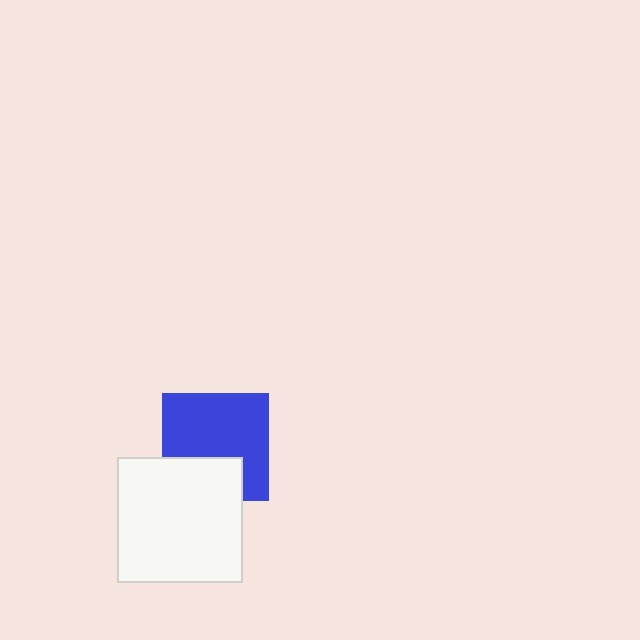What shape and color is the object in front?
The object in front is a white square.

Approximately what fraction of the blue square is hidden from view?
Roughly 31% of the blue square is hidden behind the white square.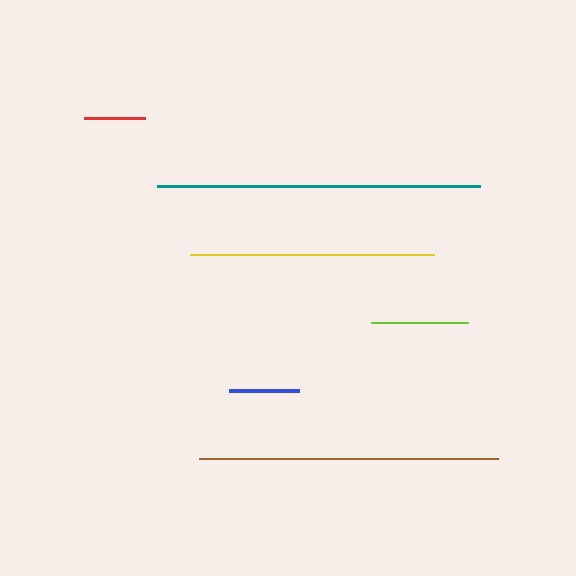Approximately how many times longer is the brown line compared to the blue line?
The brown line is approximately 4.2 times the length of the blue line.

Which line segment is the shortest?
The red line is the shortest at approximately 61 pixels.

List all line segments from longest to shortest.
From longest to shortest: teal, brown, yellow, lime, blue, red.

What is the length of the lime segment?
The lime segment is approximately 97 pixels long.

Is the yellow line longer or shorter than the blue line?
The yellow line is longer than the blue line.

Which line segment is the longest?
The teal line is the longest at approximately 323 pixels.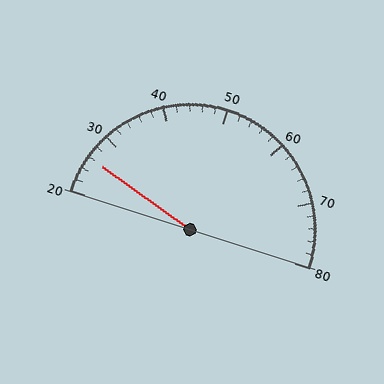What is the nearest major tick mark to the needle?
The nearest major tick mark is 30.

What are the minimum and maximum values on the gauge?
The gauge ranges from 20 to 80.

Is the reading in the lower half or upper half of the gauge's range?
The reading is in the lower half of the range (20 to 80).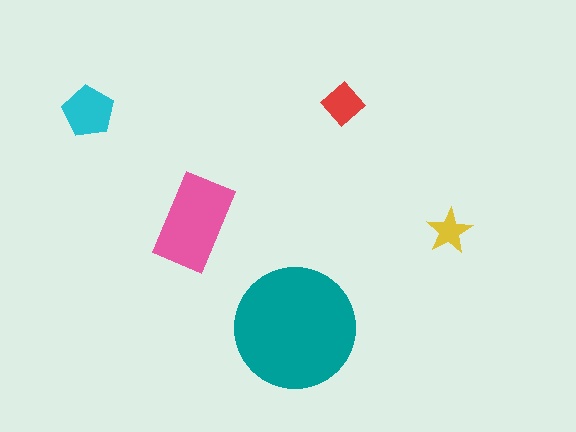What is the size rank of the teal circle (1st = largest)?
1st.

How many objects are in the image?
There are 5 objects in the image.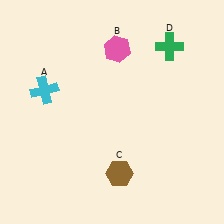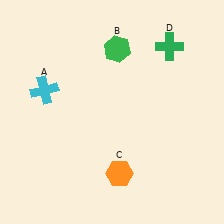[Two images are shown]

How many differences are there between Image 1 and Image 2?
There are 2 differences between the two images.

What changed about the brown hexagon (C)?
In Image 1, C is brown. In Image 2, it changed to orange.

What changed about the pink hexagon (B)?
In Image 1, B is pink. In Image 2, it changed to green.